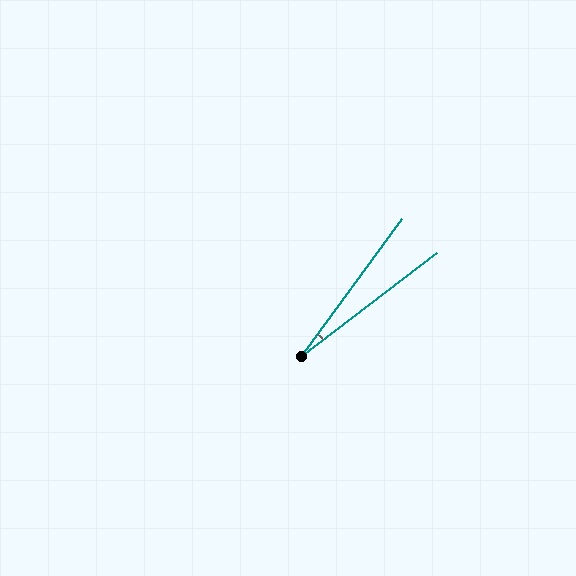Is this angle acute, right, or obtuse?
It is acute.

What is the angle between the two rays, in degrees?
Approximately 17 degrees.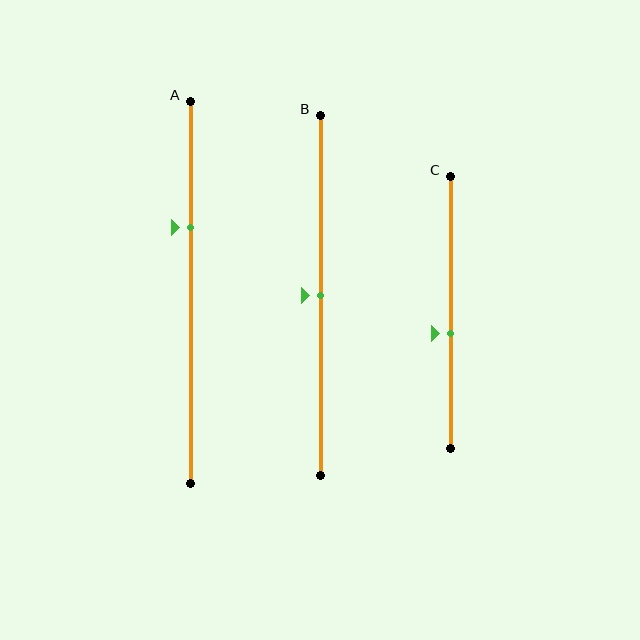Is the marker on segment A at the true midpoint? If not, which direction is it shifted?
No, the marker on segment A is shifted upward by about 17% of the segment length.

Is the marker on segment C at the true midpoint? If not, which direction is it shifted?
No, the marker on segment C is shifted downward by about 8% of the segment length.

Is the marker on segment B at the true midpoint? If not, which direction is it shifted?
Yes, the marker on segment B is at the true midpoint.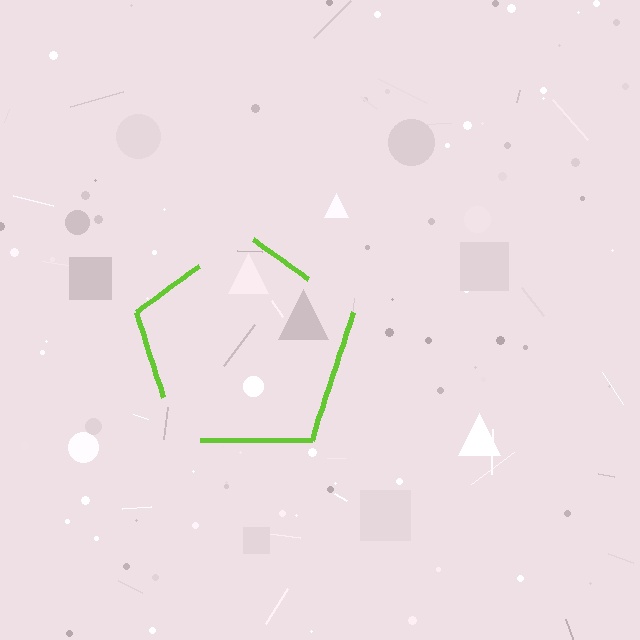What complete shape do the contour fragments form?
The contour fragments form a pentagon.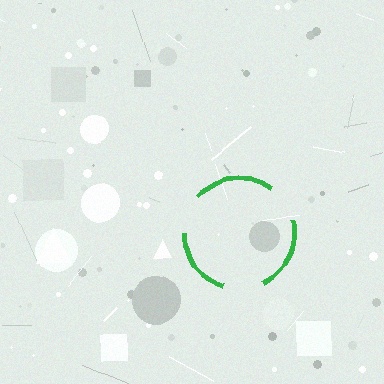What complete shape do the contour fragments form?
The contour fragments form a circle.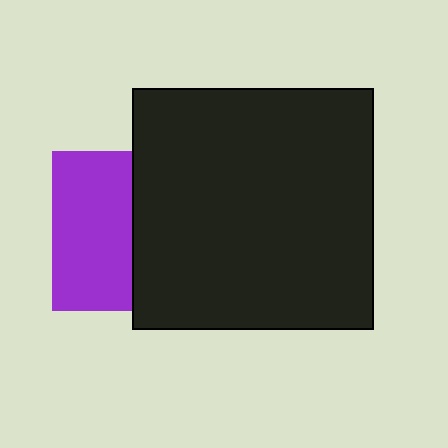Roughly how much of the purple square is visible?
About half of it is visible (roughly 50%).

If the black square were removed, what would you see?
You would see the complete purple square.